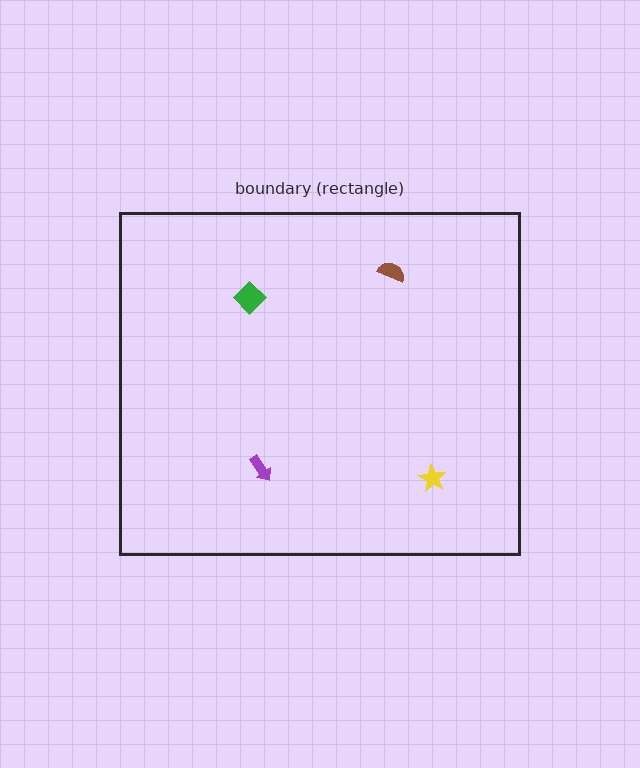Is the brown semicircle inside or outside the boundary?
Inside.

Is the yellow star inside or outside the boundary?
Inside.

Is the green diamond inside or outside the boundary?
Inside.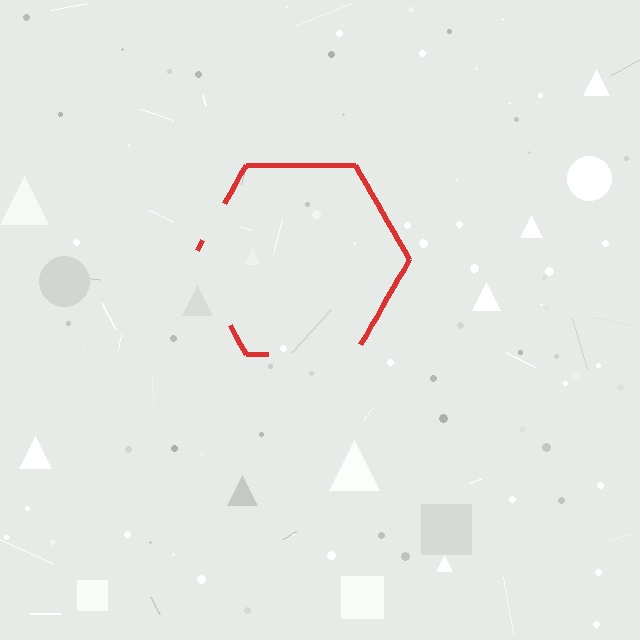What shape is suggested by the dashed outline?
The dashed outline suggests a hexagon.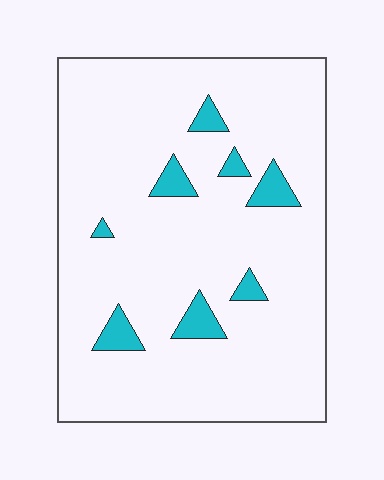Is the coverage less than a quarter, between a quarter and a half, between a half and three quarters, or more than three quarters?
Less than a quarter.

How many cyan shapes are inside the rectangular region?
8.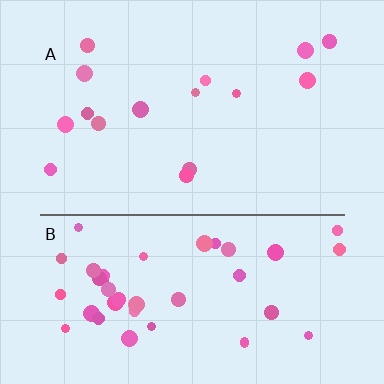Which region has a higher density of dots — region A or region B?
B (the bottom).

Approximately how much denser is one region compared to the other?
Approximately 2.7× — region B over region A.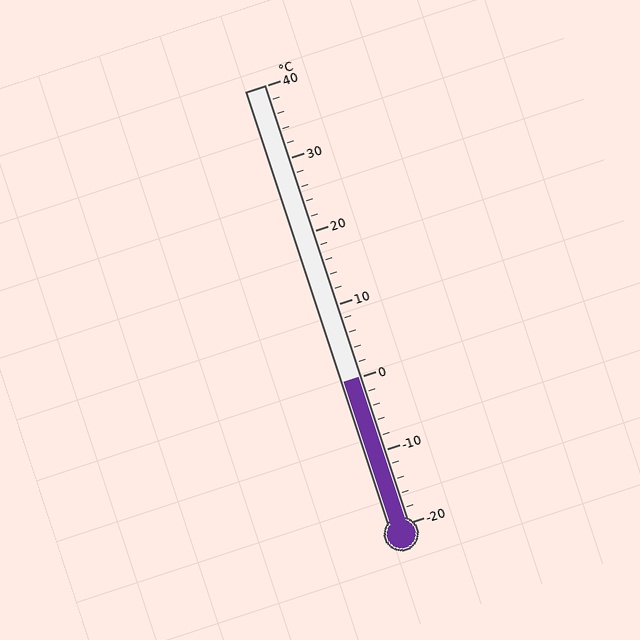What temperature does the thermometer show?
The thermometer shows approximately 0°C.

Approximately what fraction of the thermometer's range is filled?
The thermometer is filled to approximately 35% of its range.